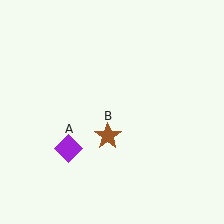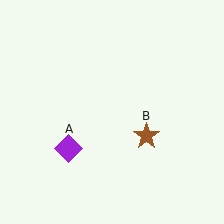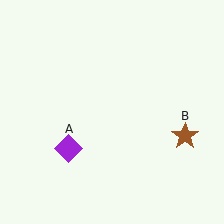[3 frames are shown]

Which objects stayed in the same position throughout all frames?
Purple diamond (object A) remained stationary.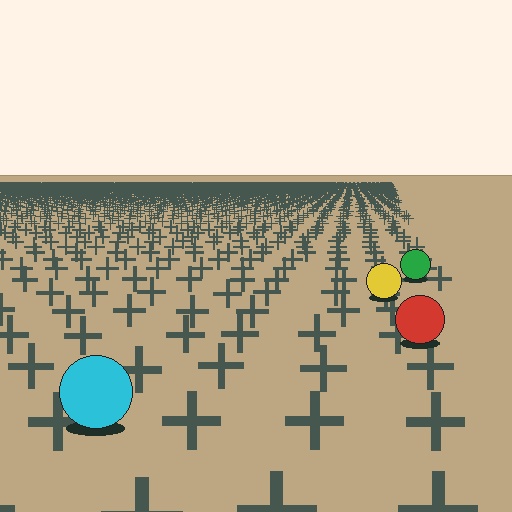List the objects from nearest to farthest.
From nearest to farthest: the cyan circle, the red circle, the yellow circle, the green circle.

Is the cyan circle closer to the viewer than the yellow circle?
Yes. The cyan circle is closer — you can tell from the texture gradient: the ground texture is coarser near it.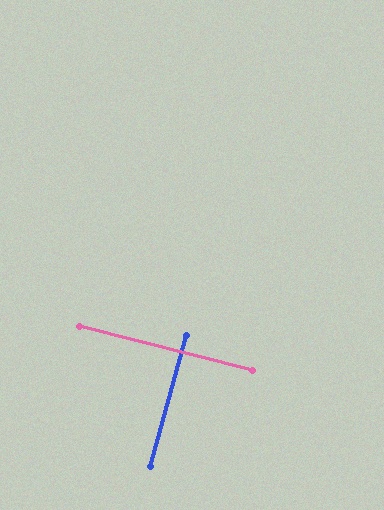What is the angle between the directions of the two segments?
Approximately 89 degrees.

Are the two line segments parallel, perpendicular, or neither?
Perpendicular — they meet at approximately 89°.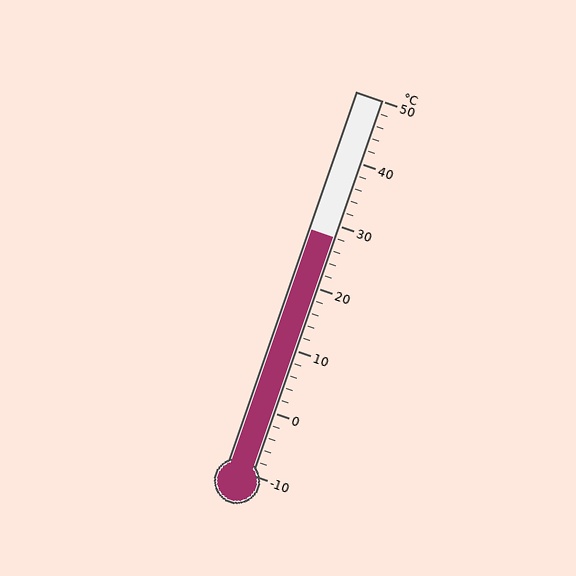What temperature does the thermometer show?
The thermometer shows approximately 28°C.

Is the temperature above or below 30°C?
The temperature is below 30°C.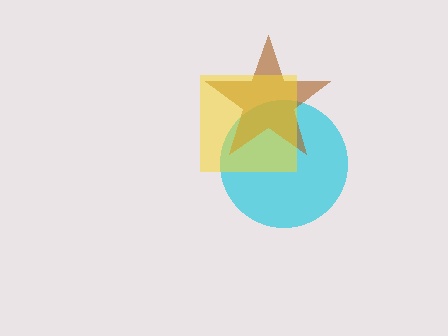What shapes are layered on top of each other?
The layered shapes are: a cyan circle, a brown star, a yellow square.